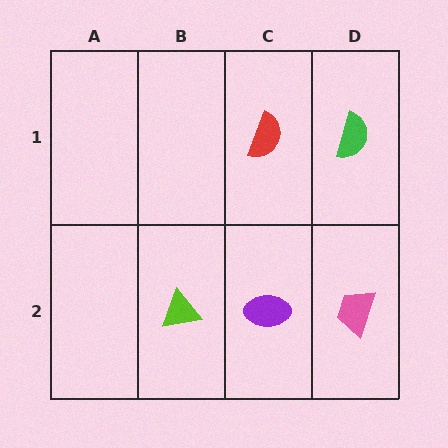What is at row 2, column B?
A lime triangle.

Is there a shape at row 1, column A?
No, that cell is empty.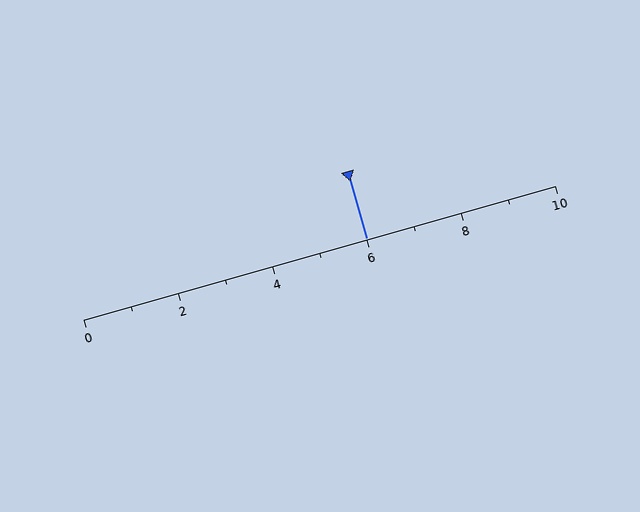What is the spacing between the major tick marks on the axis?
The major ticks are spaced 2 apart.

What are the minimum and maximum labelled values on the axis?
The axis runs from 0 to 10.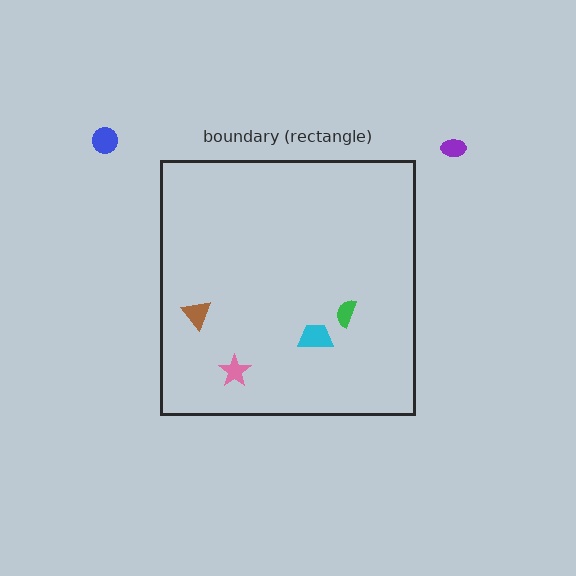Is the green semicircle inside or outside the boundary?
Inside.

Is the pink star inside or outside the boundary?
Inside.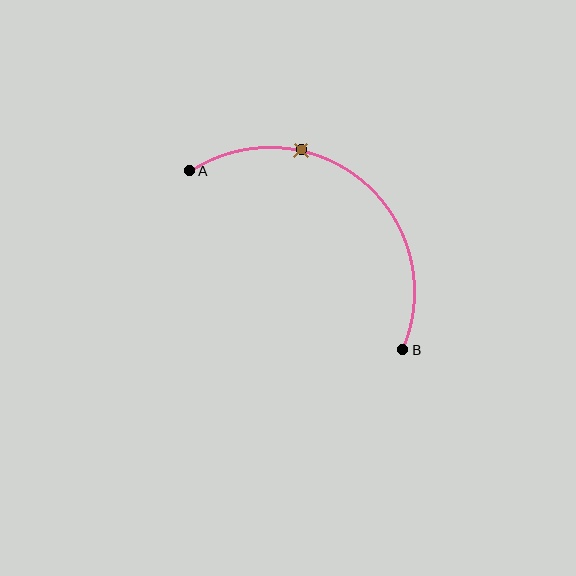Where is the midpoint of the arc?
The arc midpoint is the point on the curve farthest from the straight line joining A and B. It sits above and to the right of that line.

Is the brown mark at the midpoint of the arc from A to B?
No. The brown mark lies on the arc but is closer to endpoint A. The arc midpoint would be at the point on the curve equidistant along the arc from both A and B.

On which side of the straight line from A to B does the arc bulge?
The arc bulges above and to the right of the straight line connecting A and B.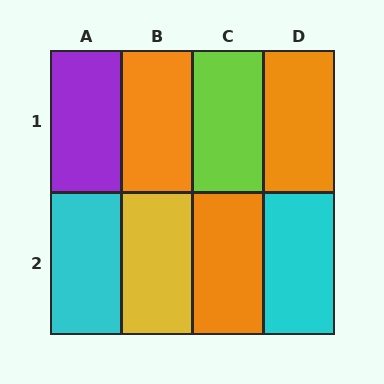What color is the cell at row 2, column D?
Cyan.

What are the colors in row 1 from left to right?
Purple, orange, lime, orange.